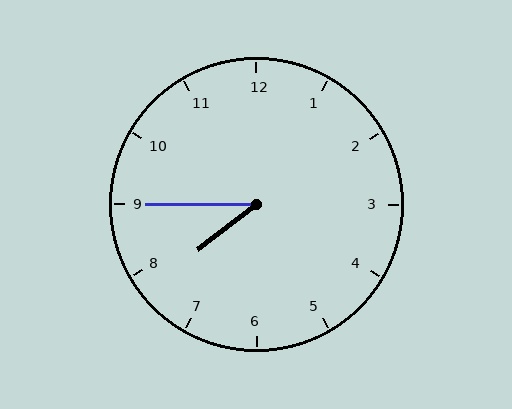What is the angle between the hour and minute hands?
Approximately 38 degrees.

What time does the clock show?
7:45.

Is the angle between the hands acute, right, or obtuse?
It is acute.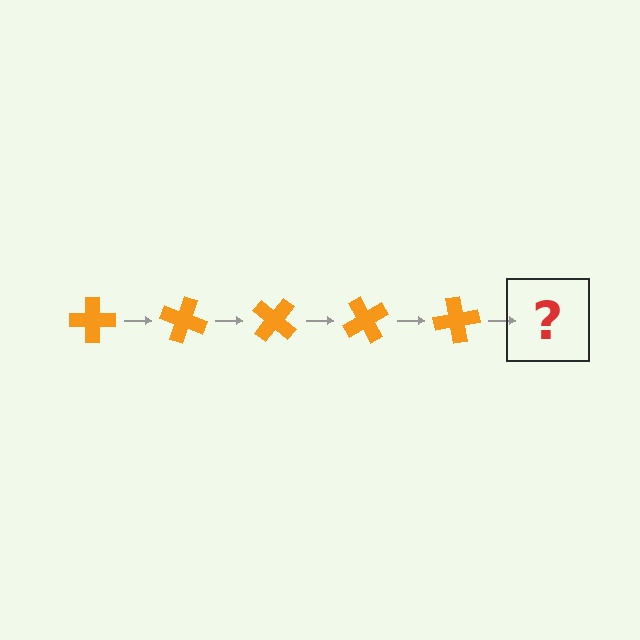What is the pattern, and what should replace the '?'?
The pattern is that the cross rotates 20 degrees each step. The '?' should be an orange cross rotated 100 degrees.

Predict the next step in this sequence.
The next step is an orange cross rotated 100 degrees.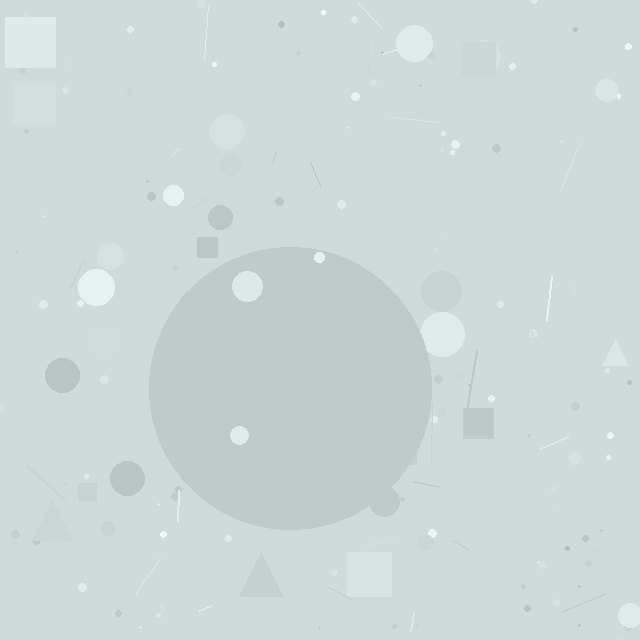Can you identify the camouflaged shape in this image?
The camouflaged shape is a circle.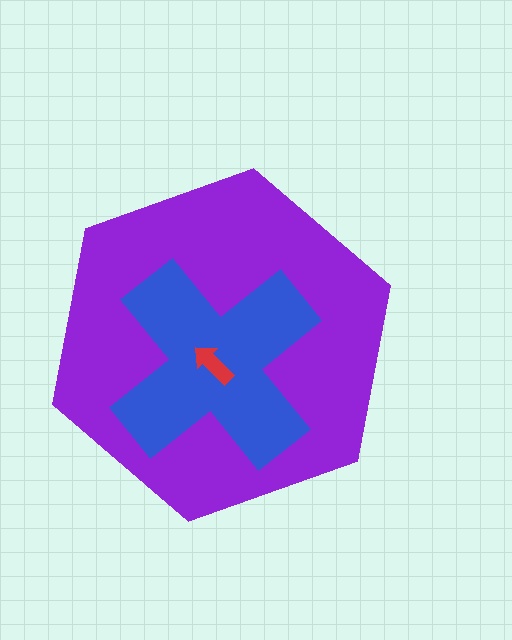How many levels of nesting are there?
3.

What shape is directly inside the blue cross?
The red arrow.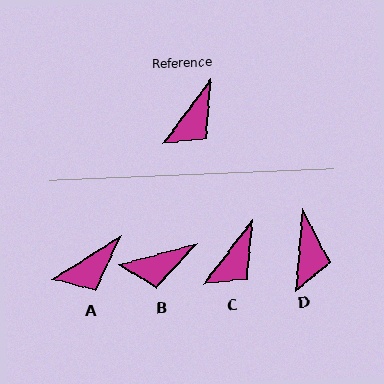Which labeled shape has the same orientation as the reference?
C.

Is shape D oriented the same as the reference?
No, it is off by about 32 degrees.